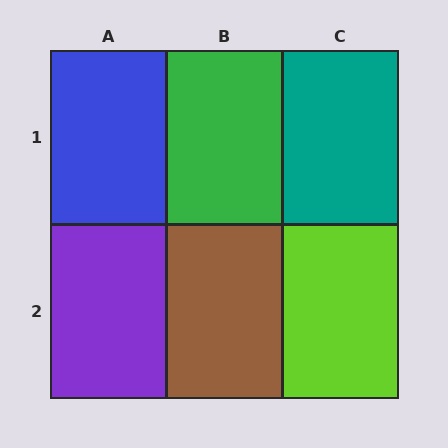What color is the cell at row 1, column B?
Green.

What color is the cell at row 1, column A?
Blue.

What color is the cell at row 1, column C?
Teal.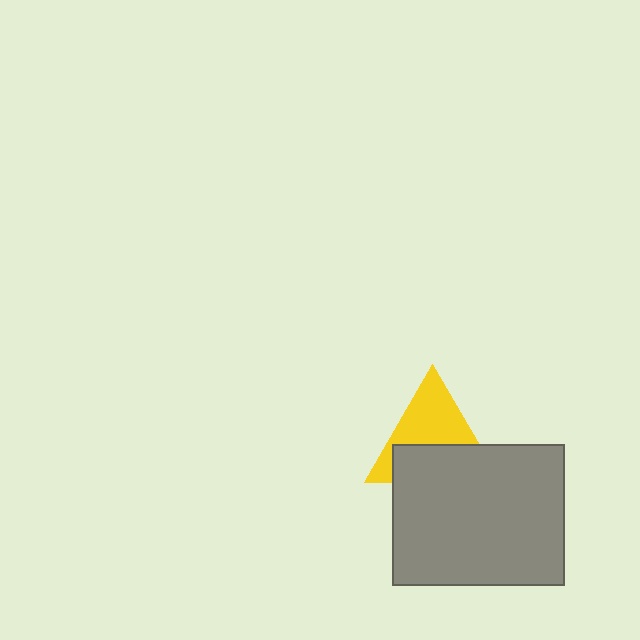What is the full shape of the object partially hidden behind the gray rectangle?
The partially hidden object is a yellow triangle.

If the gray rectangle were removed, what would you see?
You would see the complete yellow triangle.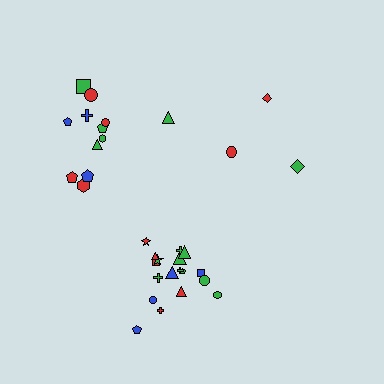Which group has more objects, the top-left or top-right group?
The top-left group.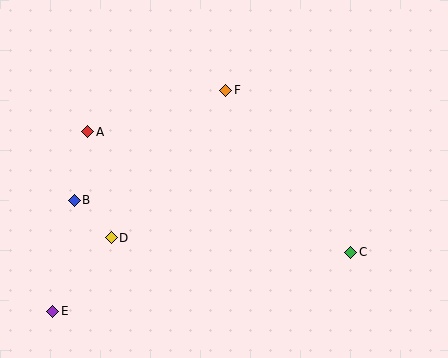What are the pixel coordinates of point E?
Point E is at (53, 311).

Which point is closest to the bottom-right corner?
Point C is closest to the bottom-right corner.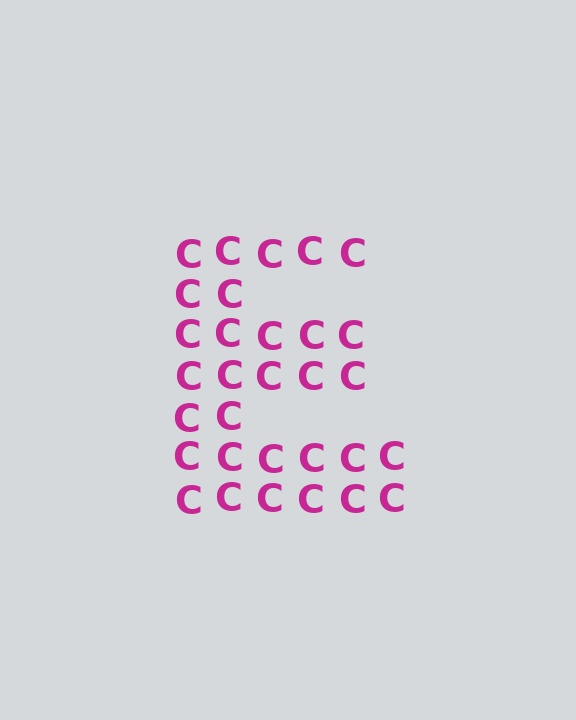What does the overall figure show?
The overall figure shows the letter E.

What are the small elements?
The small elements are letter C's.